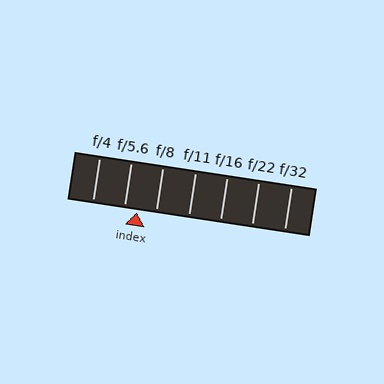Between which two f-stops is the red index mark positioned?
The index mark is between f/5.6 and f/8.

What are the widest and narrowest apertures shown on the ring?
The widest aperture shown is f/4 and the narrowest is f/32.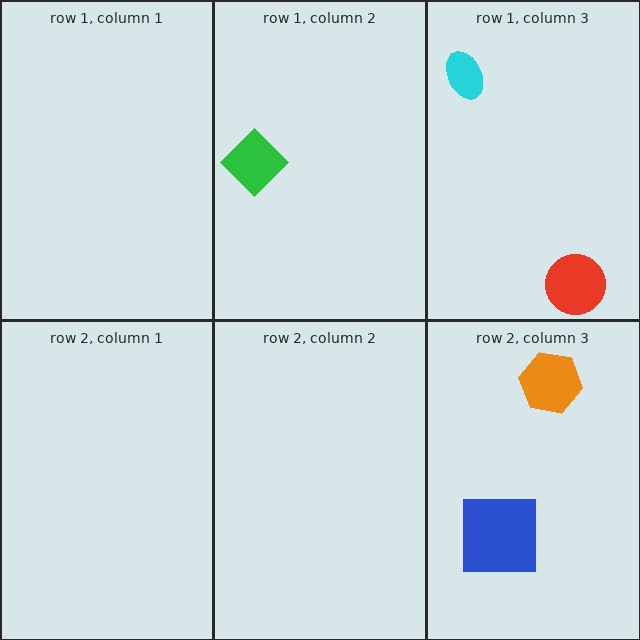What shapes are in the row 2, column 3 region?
The orange hexagon, the blue square.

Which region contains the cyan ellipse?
The row 1, column 3 region.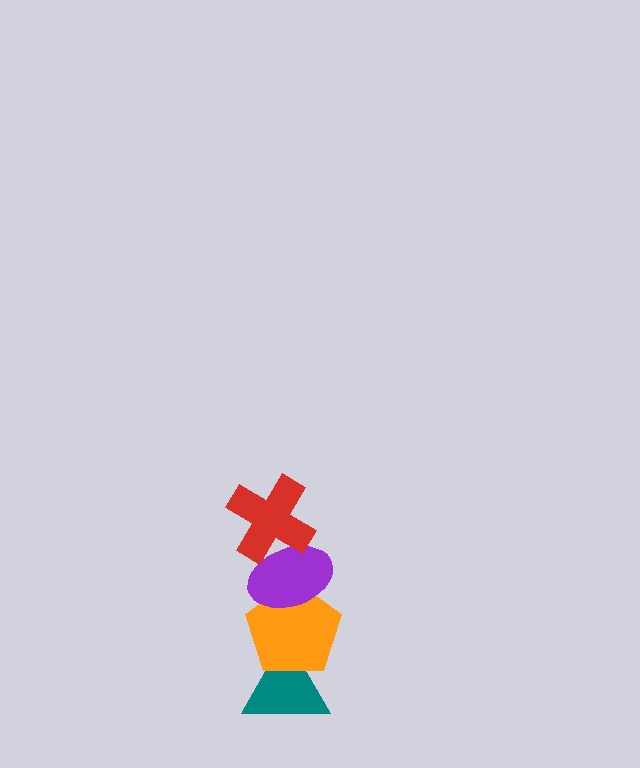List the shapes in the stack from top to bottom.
From top to bottom: the red cross, the purple ellipse, the orange pentagon, the teal triangle.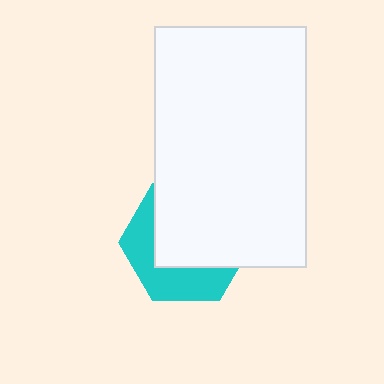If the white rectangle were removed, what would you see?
You would see the complete cyan hexagon.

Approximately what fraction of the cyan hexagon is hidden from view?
Roughly 60% of the cyan hexagon is hidden behind the white rectangle.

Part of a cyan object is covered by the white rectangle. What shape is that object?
It is a hexagon.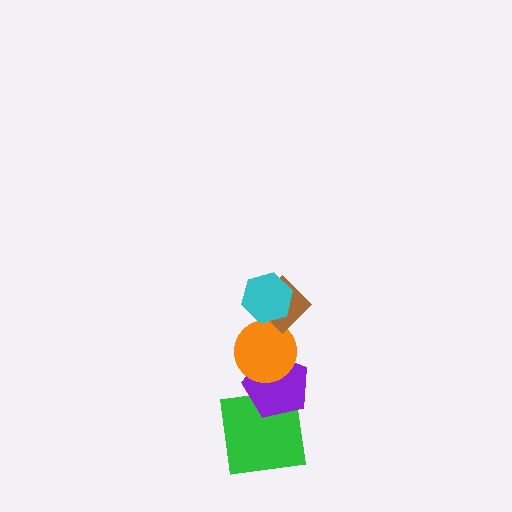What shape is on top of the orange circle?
The brown diamond is on top of the orange circle.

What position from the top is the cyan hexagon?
The cyan hexagon is 1st from the top.